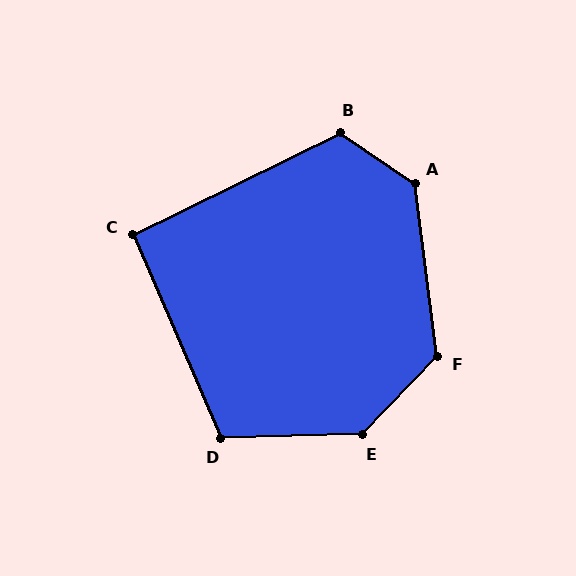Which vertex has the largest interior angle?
E, at approximately 135 degrees.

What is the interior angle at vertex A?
Approximately 132 degrees (obtuse).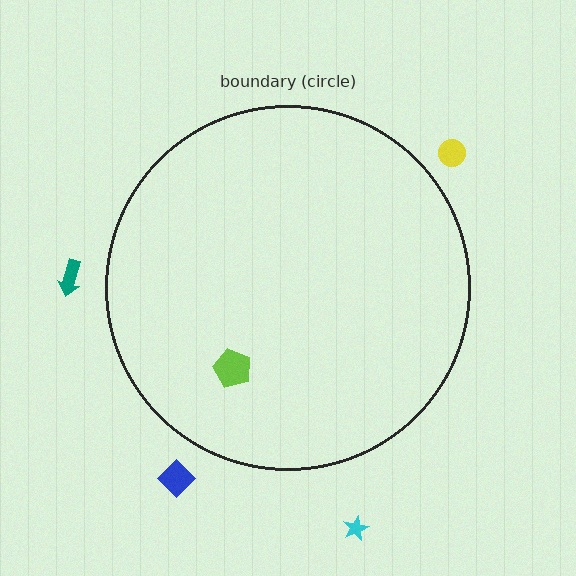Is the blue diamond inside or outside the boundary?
Outside.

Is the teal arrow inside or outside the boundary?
Outside.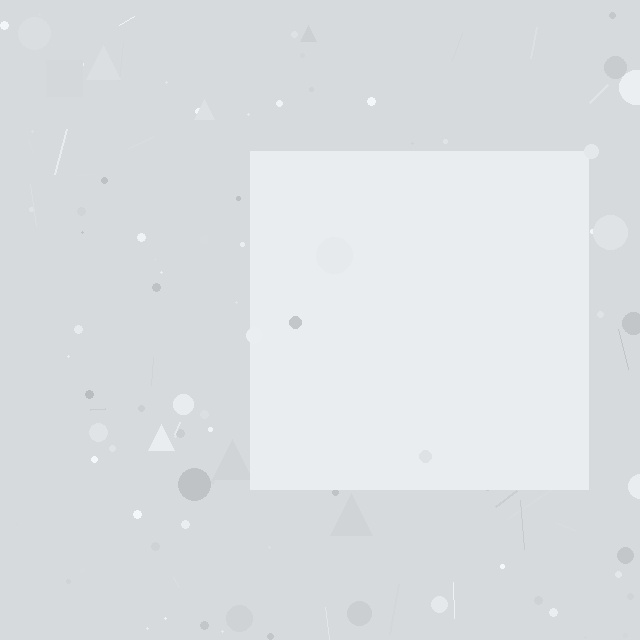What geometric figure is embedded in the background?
A square is embedded in the background.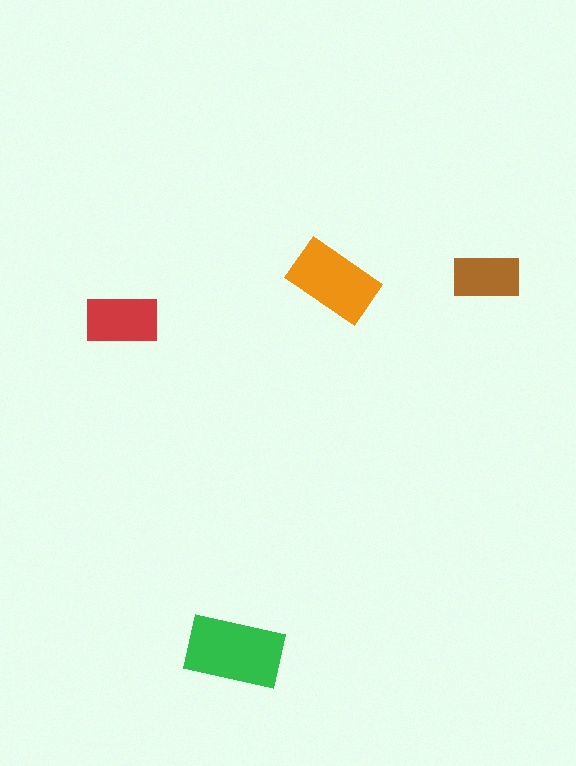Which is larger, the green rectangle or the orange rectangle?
The green one.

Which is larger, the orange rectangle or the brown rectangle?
The orange one.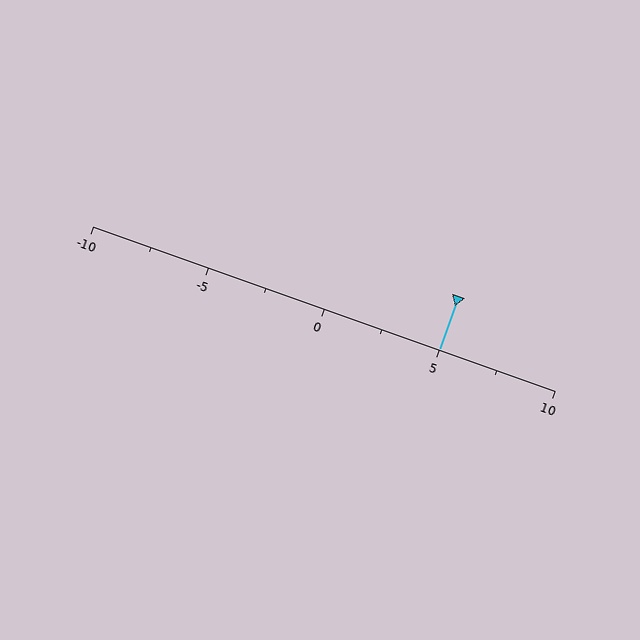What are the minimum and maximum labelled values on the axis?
The axis runs from -10 to 10.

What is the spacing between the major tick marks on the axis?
The major ticks are spaced 5 apart.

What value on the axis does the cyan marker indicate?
The marker indicates approximately 5.